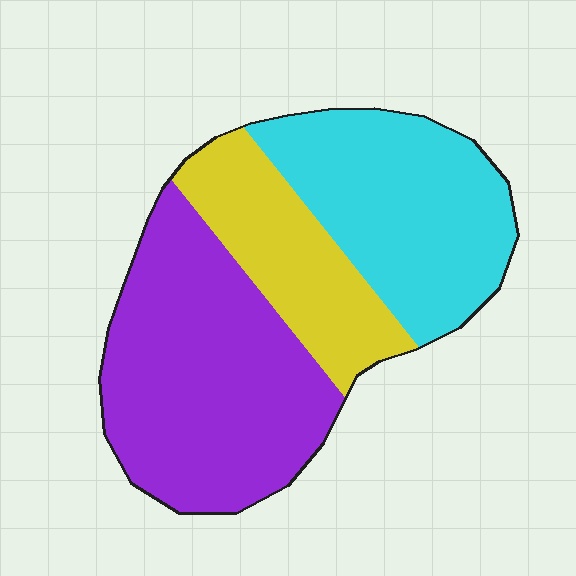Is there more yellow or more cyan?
Cyan.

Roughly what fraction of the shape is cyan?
Cyan takes up about one third (1/3) of the shape.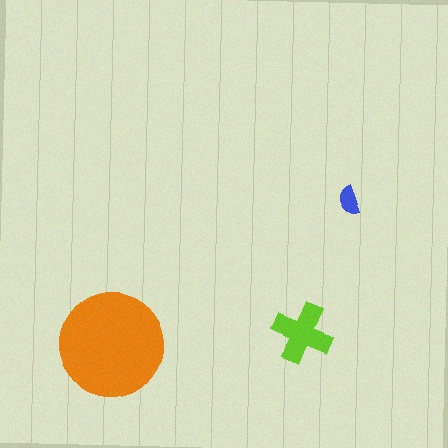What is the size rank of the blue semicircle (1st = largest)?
3rd.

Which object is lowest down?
The orange circle is bottommost.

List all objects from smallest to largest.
The blue semicircle, the lime cross, the orange circle.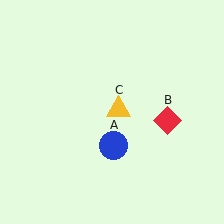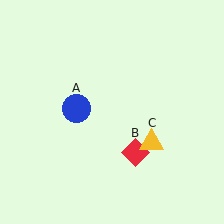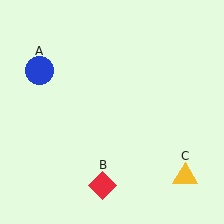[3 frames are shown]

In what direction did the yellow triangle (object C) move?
The yellow triangle (object C) moved down and to the right.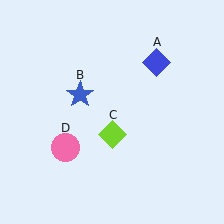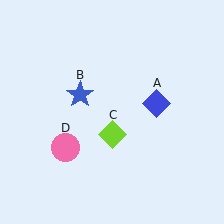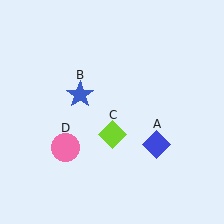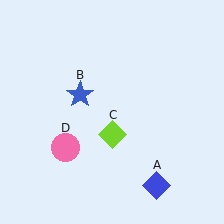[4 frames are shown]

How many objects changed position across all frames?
1 object changed position: blue diamond (object A).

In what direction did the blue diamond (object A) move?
The blue diamond (object A) moved down.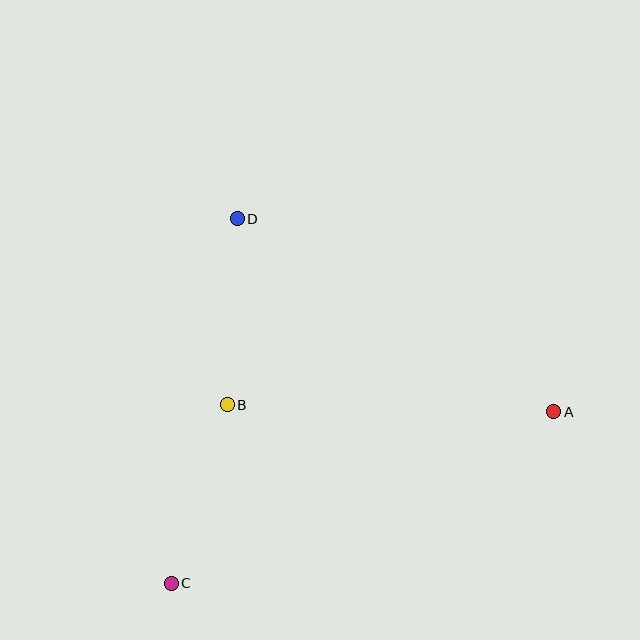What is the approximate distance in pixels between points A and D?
The distance between A and D is approximately 371 pixels.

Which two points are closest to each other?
Points B and D are closest to each other.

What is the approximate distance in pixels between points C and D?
The distance between C and D is approximately 371 pixels.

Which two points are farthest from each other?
Points A and C are farthest from each other.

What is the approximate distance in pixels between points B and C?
The distance between B and C is approximately 187 pixels.